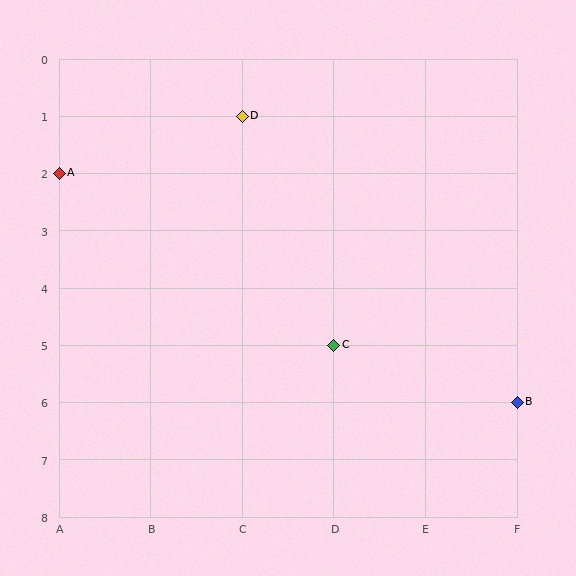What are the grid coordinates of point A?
Point A is at grid coordinates (A, 2).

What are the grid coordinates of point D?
Point D is at grid coordinates (C, 1).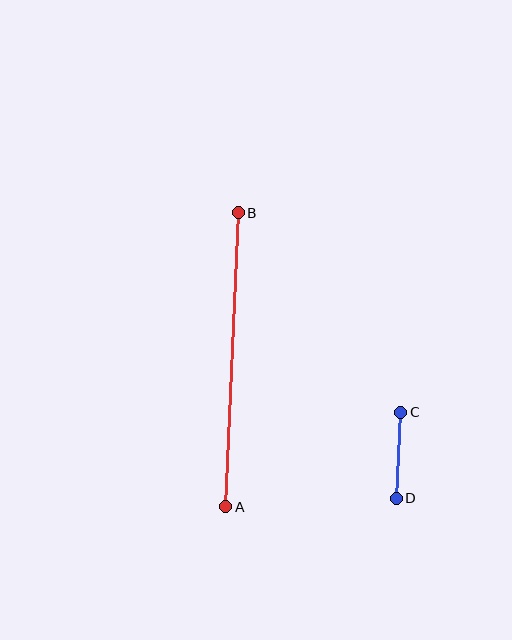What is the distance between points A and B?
The distance is approximately 294 pixels.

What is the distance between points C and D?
The distance is approximately 87 pixels.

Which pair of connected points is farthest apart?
Points A and B are farthest apart.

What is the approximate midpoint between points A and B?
The midpoint is at approximately (232, 360) pixels.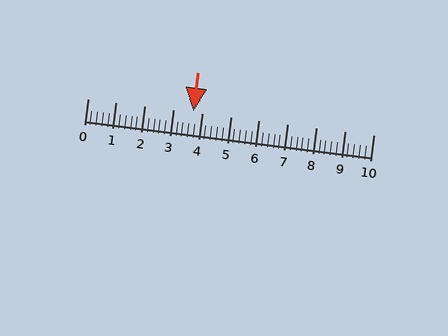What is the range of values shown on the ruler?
The ruler shows values from 0 to 10.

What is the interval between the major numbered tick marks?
The major tick marks are spaced 1 units apart.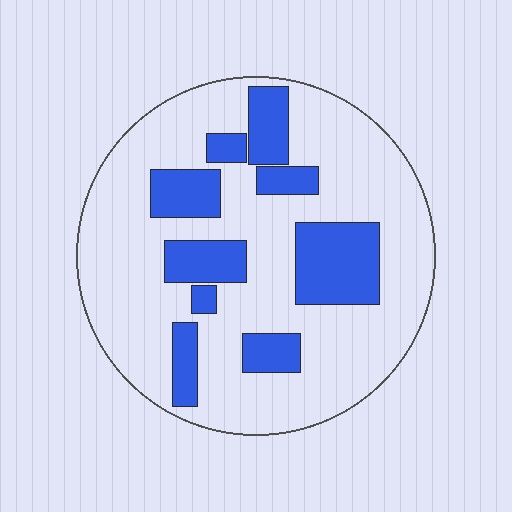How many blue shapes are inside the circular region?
9.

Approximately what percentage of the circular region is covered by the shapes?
Approximately 25%.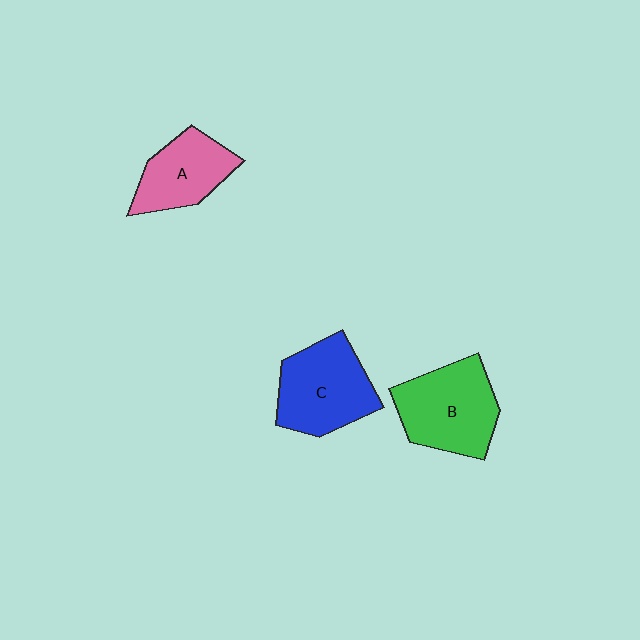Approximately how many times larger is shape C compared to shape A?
Approximately 1.3 times.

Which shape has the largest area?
Shape B (green).